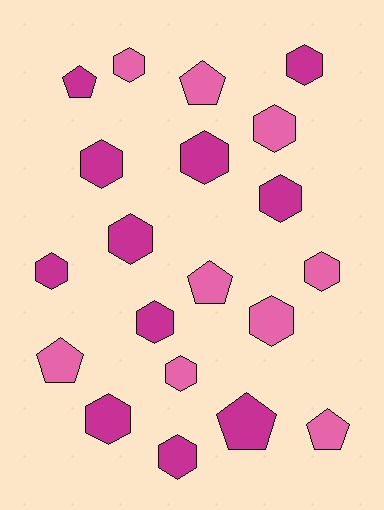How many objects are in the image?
There are 20 objects.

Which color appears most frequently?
Magenta, with 11 objects.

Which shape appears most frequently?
Hexagon, with 14 objects.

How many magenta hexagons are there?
There are 9 magenta hexagons.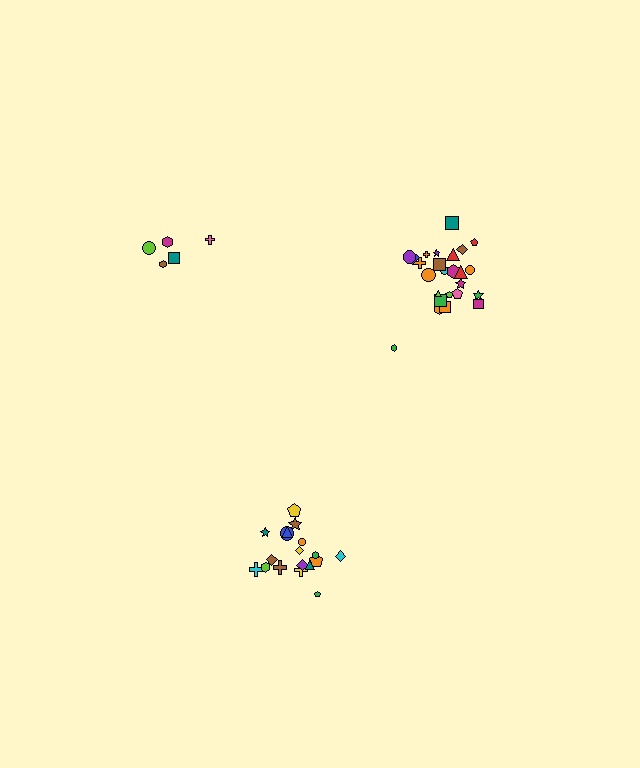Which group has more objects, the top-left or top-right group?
The top-right group.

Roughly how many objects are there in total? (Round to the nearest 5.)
Roughly 50 objects in total.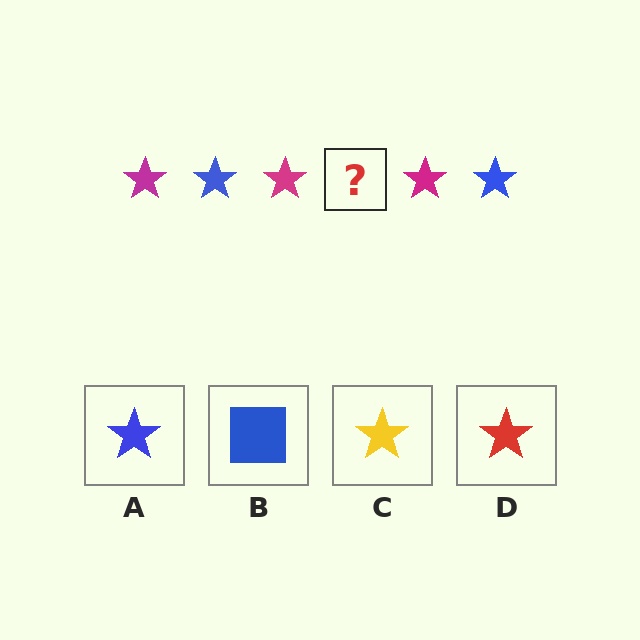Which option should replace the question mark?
Option A.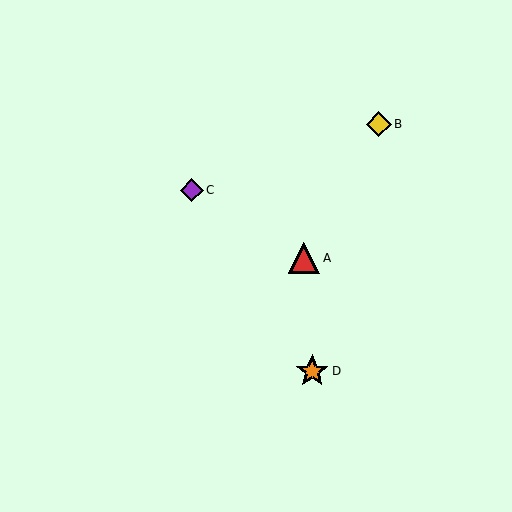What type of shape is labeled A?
Shape A is a red triangle.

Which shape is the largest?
The orange star (labeled D) is the largest.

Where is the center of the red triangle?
The center of the red triangle is at (304, 258).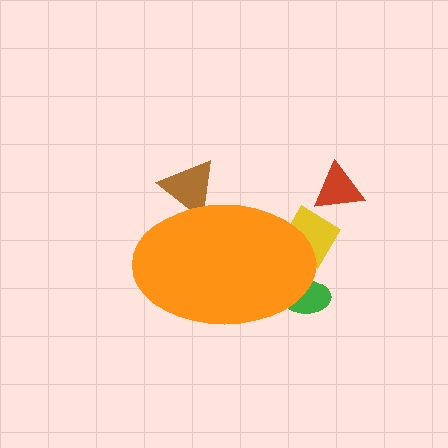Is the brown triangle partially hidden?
Yes, the brown triangle is partially hidden behind the orange ellipse.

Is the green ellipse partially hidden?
Yes, the green ellipse is partially hidden behind the orange ellipse.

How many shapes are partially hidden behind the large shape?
3 shapes are partially hidden.